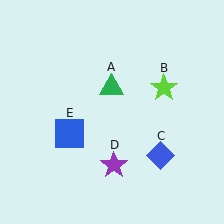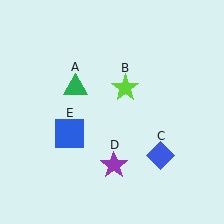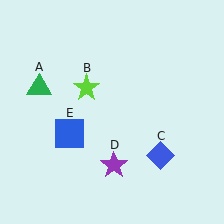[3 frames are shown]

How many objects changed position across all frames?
2 objects changed position: green triangle (object A), lime star (object B).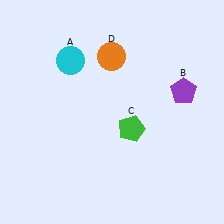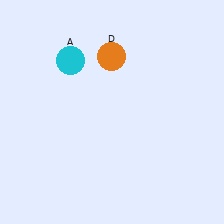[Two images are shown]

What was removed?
The green pentagon (C), the purple pentagon (B) were removed in Image 2.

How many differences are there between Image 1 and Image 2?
There are 2 differences between the two images.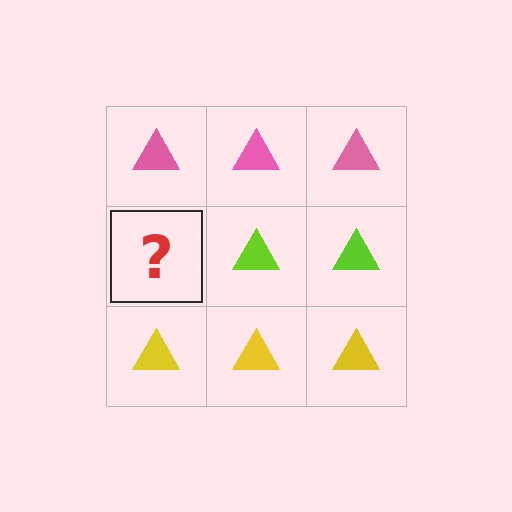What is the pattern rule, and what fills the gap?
The rule is that each row has a consistent color. The gap should be filled with a lime triangle.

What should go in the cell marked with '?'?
The missing cell should contain a lime triangle.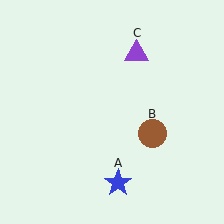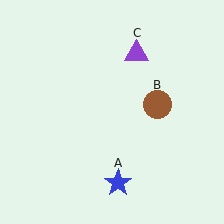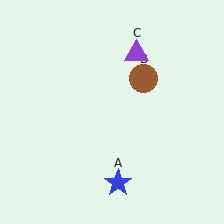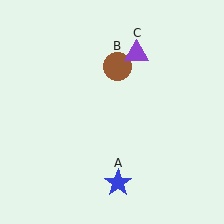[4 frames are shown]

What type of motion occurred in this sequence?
The brown circle (object B) rotated counterclockwise around the center of the scene.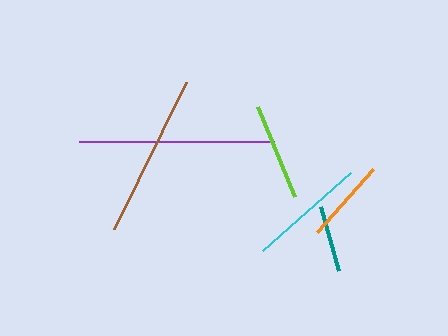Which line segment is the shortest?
The teal line is the shortest at approximately 67 pixels.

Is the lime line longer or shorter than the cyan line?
The cyan line is longer than the lime line.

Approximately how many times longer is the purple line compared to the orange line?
The purple line is approximately 2.3 times the length of the orange line.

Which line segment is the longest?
The purple line is the longest at approximately 196 pixels.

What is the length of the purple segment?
The purple segment is approximately 196 pixels long.